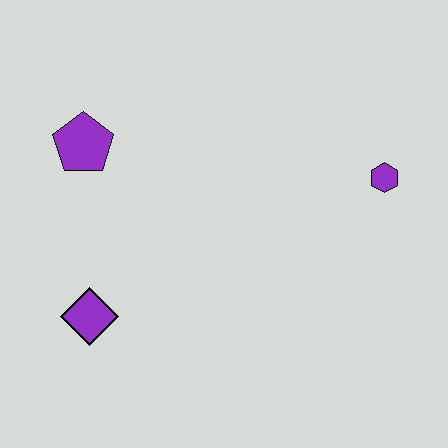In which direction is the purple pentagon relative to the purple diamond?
The purple pentagon is above the purple diamond.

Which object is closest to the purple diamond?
The purple pentagon is closest to the purple diamond.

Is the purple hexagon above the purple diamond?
Yes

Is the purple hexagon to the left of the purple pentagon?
No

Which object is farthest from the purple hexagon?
The purple diamond is farthest from the purple hexagon.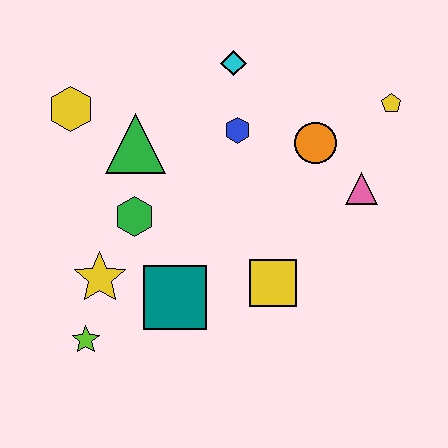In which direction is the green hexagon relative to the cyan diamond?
The green hexagon is below the cyan diamond.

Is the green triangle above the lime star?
Yes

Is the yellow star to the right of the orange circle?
No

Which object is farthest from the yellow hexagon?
The yellow pentagon is farthest from the yellow hexagon.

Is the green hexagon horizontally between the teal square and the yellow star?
Yes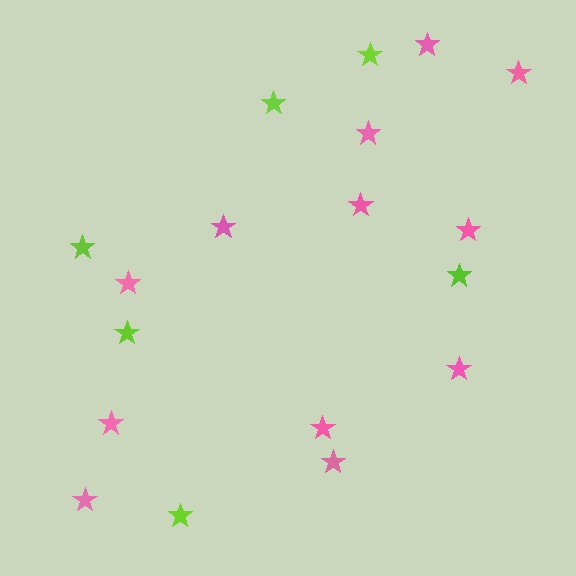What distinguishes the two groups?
There are 2 groups: one group of lime stars (6) and one group of pink stars (12).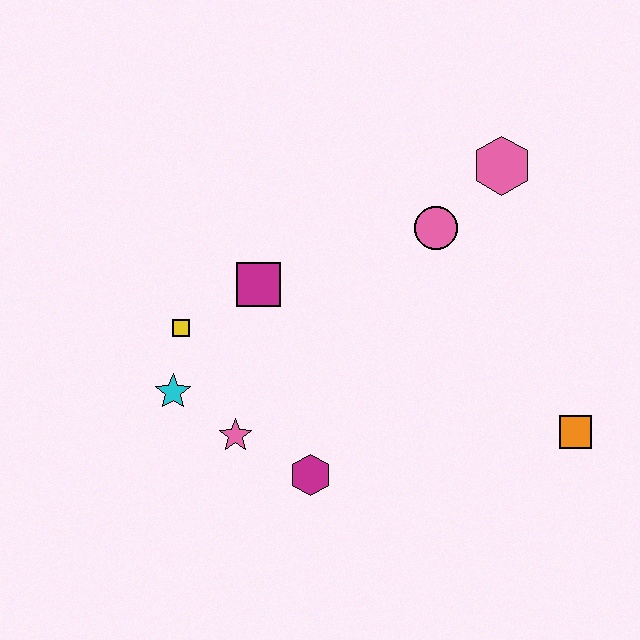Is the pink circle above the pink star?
Yes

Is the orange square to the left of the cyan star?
No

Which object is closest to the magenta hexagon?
The pink star is closest to the magenta hexagon.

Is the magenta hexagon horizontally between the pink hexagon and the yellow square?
Yes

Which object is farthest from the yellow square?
The orange square is farthest from the yellow square.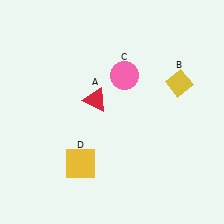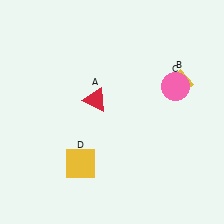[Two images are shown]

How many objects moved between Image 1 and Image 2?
1 object moved between the two images.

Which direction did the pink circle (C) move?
The pink circle (C) moved right.